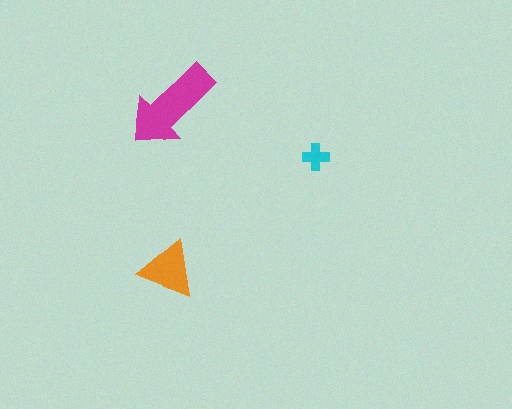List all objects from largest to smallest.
The magenta arrow, the orange triangle, the cyan cross.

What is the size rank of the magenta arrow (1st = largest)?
1st.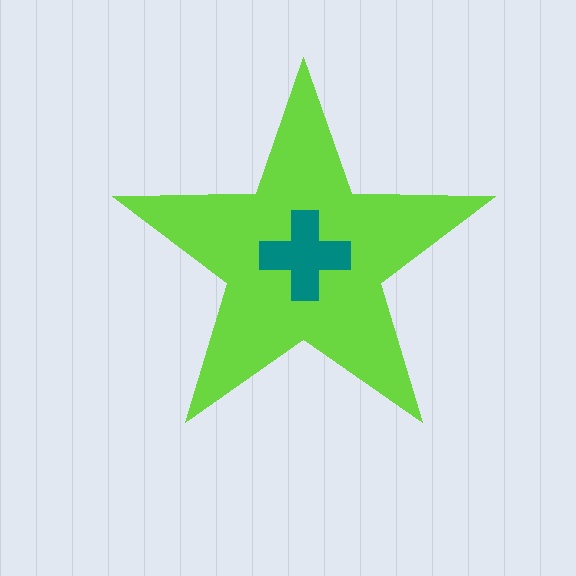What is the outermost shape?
The lime star.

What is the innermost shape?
The teal cross.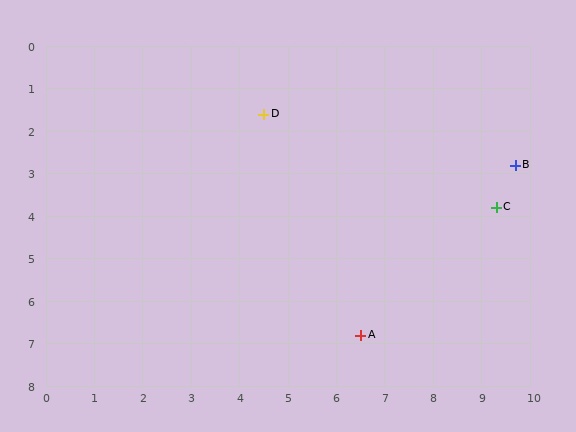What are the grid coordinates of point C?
Point C is at approximately (9.3, 3.8).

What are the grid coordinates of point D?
Point D is at approximately (4.5, 1.6).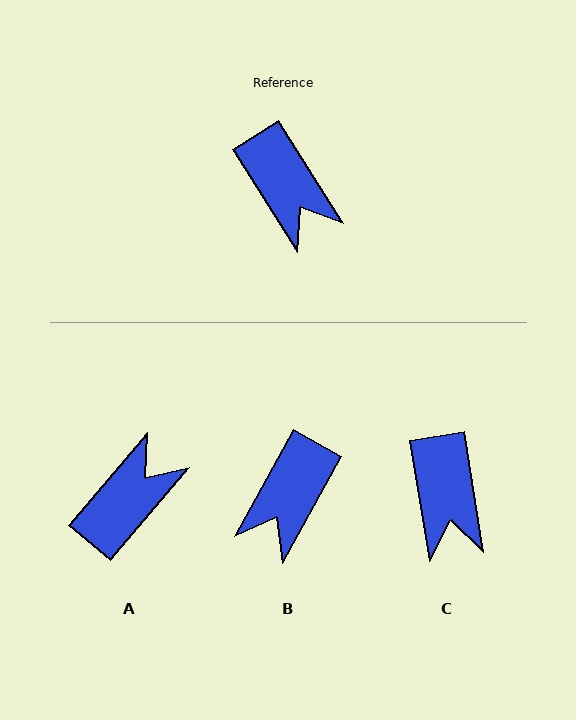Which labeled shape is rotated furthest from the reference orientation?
A, about 108 degrees away.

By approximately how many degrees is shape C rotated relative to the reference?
Approximately 23 degrees clockwise.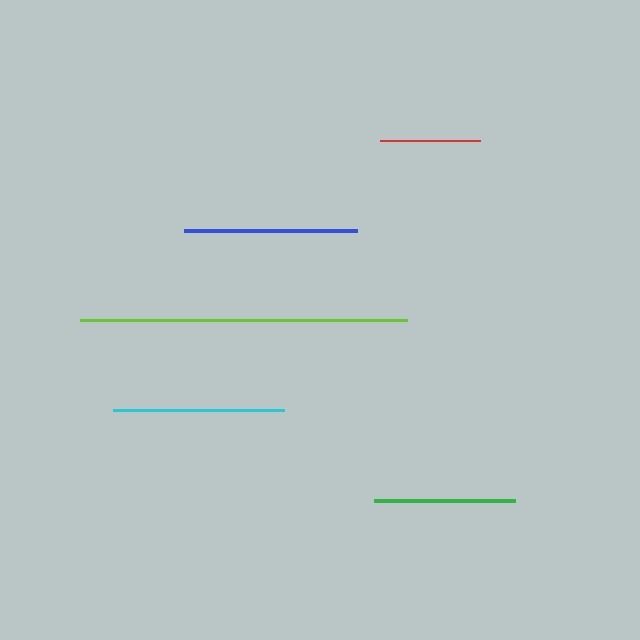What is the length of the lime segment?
The lime segment is approximately 327 pixels long.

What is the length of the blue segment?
The blue segment is approximately 173 pixels long.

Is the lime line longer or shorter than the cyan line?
The lime line is longer than the cyan line.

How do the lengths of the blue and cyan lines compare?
The blue and cyan lines are approximately the same length.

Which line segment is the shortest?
The red line is the shortest at approximately 100 pixels.